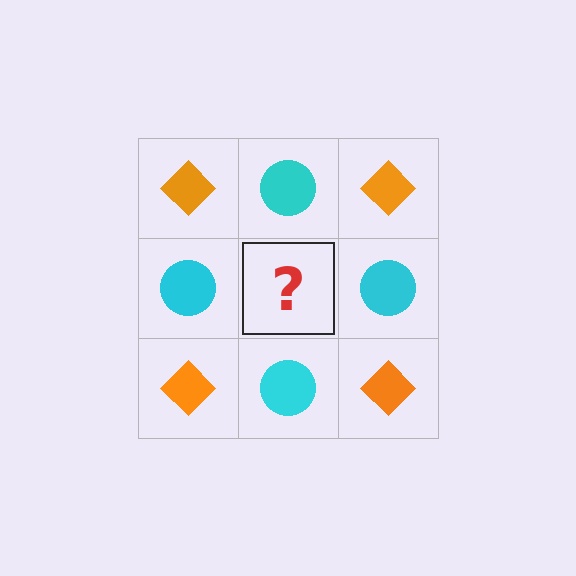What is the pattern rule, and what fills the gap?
The rule is that it alternates orange diamond and cyan circle in a checkerboard pattern. The gap should be filled with an orange diamond.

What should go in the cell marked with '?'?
The missing cell should contain an orange diamond.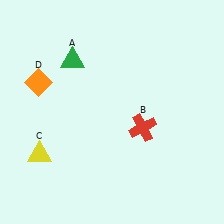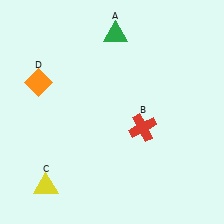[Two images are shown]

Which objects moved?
The objects that moved are: the green triangle (A), the yellow triangle (C).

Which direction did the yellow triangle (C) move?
The yellow triangle (C) moved down.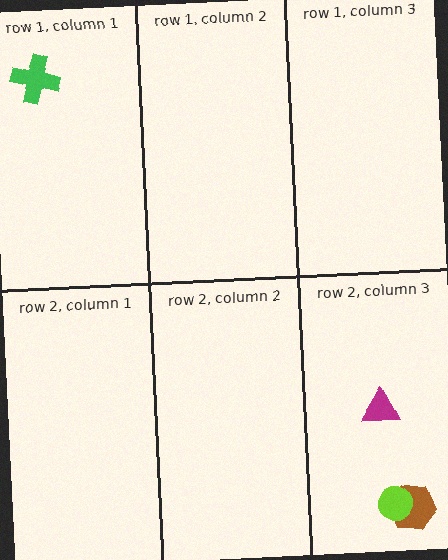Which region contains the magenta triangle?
The row 2, column 3 region.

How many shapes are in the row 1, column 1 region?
1.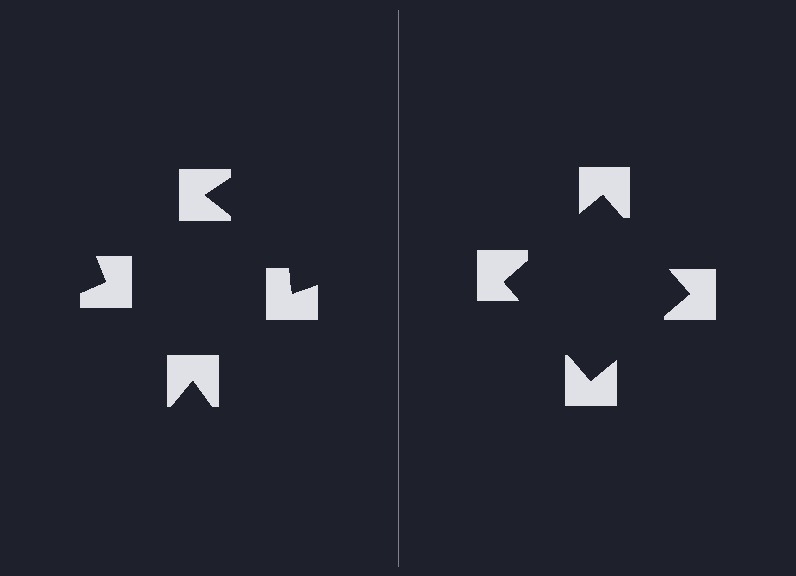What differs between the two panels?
The notched squares are positioned identically on both sides; only the wedge orientations differ. On the right they align to a square; on the left they are misaligned.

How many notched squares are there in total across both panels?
8 — 4 on each side.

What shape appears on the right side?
An illusory square.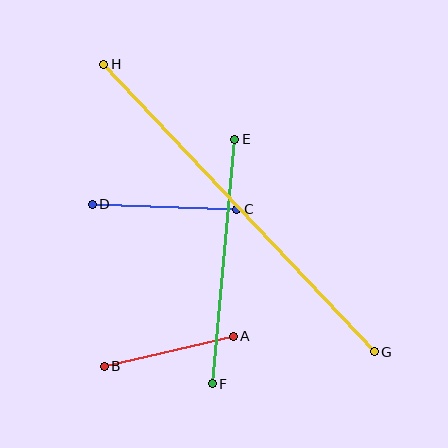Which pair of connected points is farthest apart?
Points G and H are farthest apart.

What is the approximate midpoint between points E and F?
The midpoint is at approximately (224, 261) pixels.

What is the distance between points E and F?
The distance is approximately 246 pixels.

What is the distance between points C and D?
The distance is approximately 145 pixels.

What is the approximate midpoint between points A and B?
The midpoint is at approximately (169, 351) pixels.